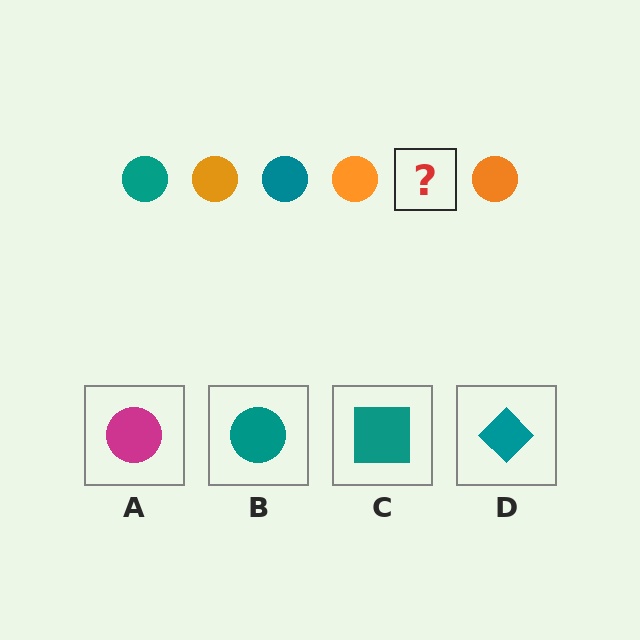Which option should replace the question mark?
Option B.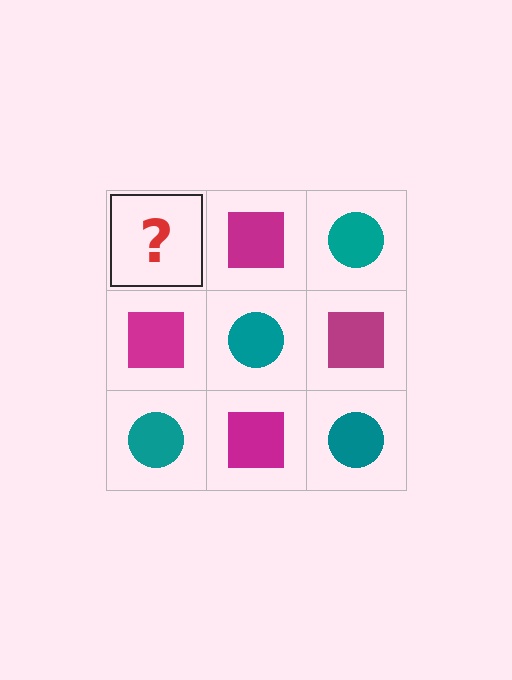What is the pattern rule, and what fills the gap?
The rule is that it alternates teal circle and magenta square in a checkerboard pattern. The gap should be filled with a teal circle.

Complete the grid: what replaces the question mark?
The question mark should be replaced with a teal circle.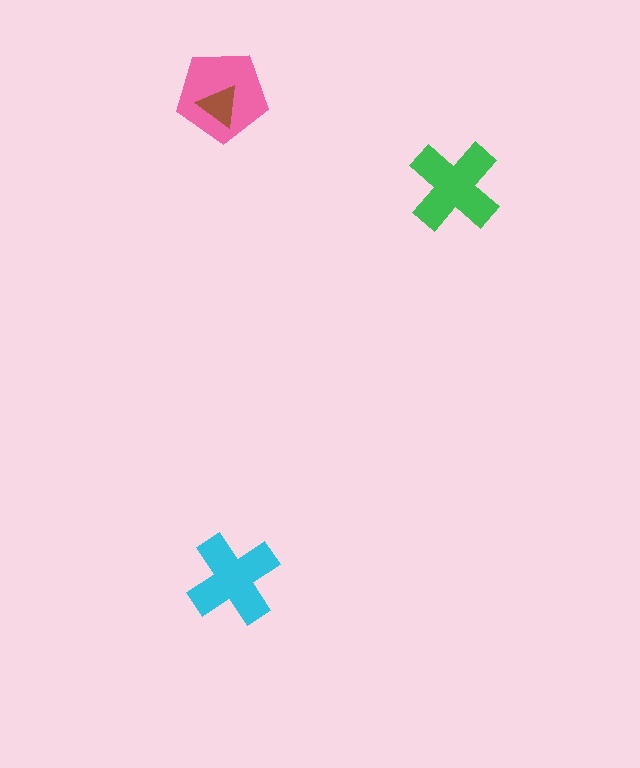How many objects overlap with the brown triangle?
1 object overlaps with the brown triangle.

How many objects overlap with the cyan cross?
0 objects overlap with the cyan cross.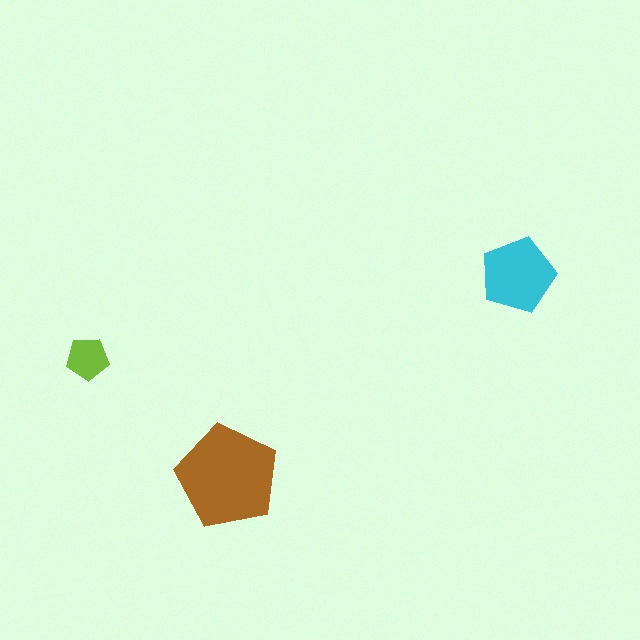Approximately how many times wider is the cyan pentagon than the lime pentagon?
About 1.5 times wider.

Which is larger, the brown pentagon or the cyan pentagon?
The brown one.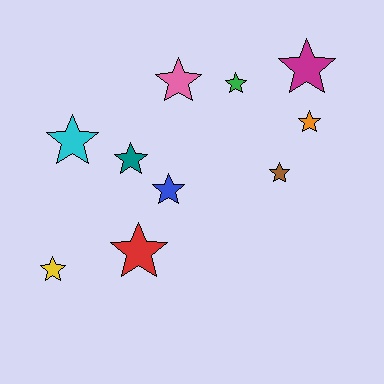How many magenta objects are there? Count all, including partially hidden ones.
There is 1 magenta object.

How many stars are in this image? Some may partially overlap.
There are 10 stars.